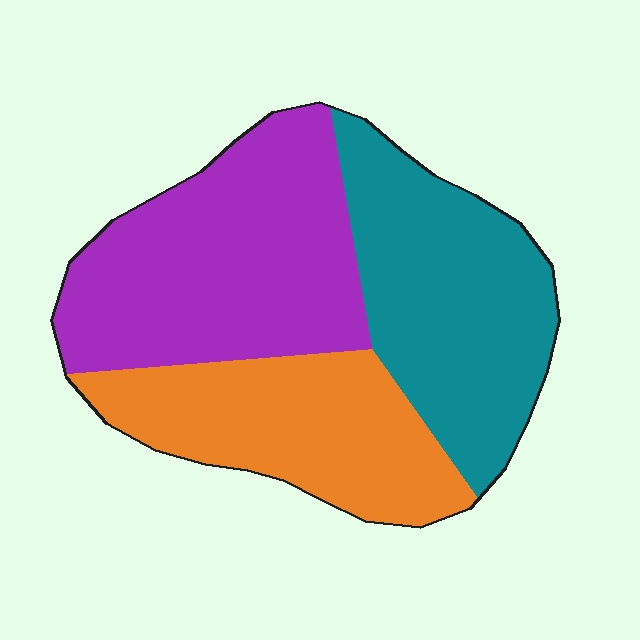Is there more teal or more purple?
Purple.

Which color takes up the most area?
Purple, at roughly 40%.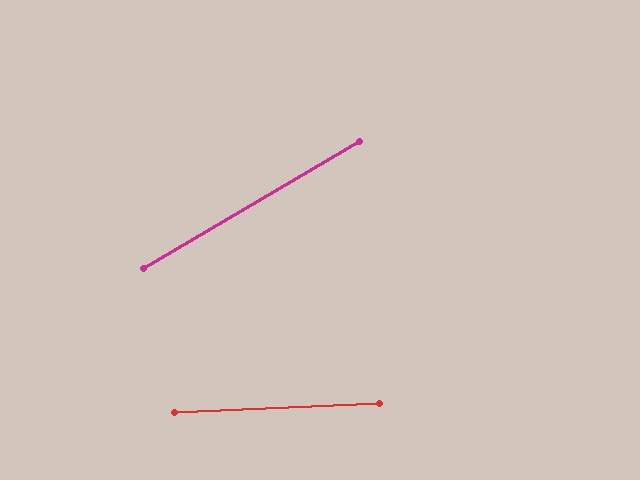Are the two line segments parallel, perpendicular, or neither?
Neither parallel nor perpendicular — they differ by about 28°.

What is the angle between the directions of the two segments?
Approximately 28 degrees.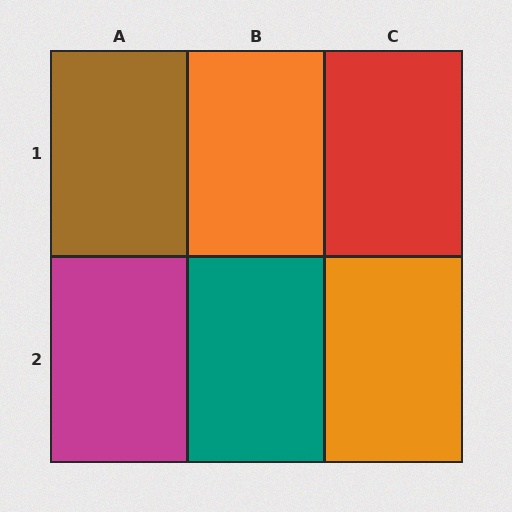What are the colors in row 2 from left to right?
Magenta, teal, orange.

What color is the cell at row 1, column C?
Red.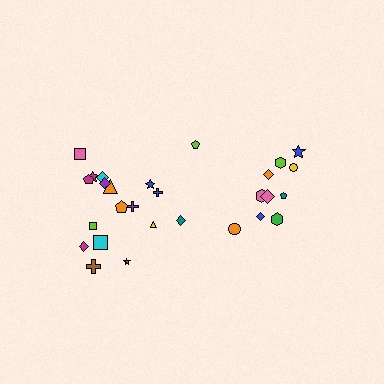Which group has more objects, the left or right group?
The left group.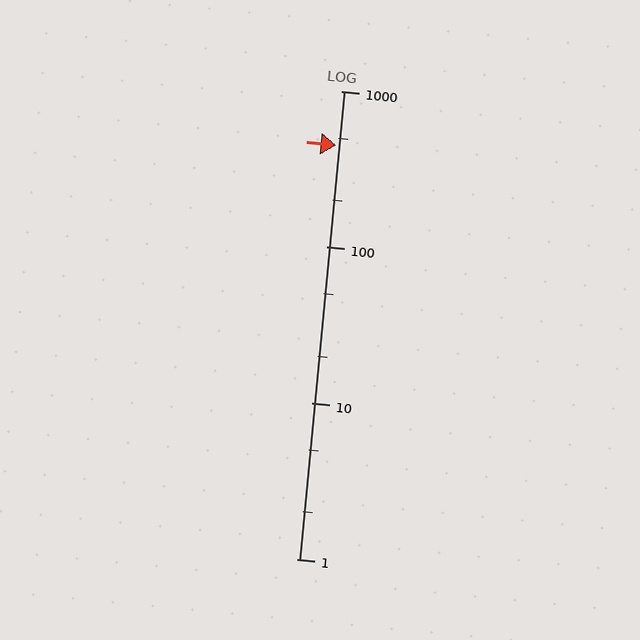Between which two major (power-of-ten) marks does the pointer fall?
The pointer is between 100 and 1000.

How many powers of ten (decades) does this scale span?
The scale spans 3 decades, from 1 to 1000.